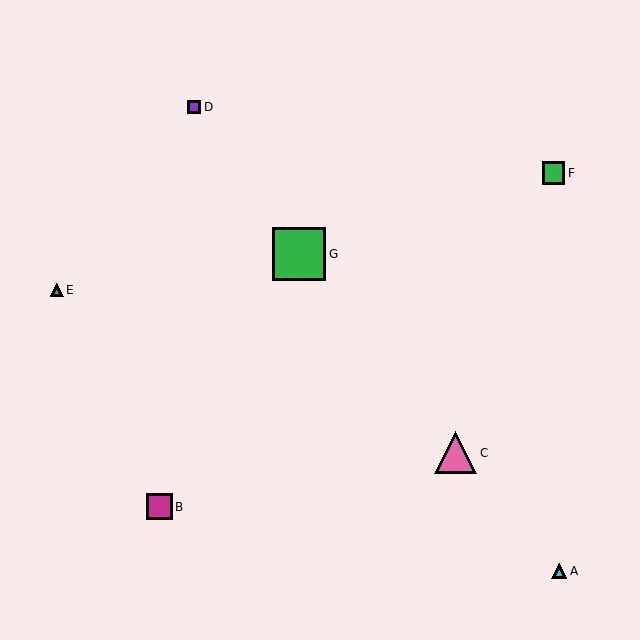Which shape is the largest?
The green square (labeled G) is the largest.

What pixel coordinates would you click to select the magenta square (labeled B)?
Click at (159, 507) to select the magenta square B.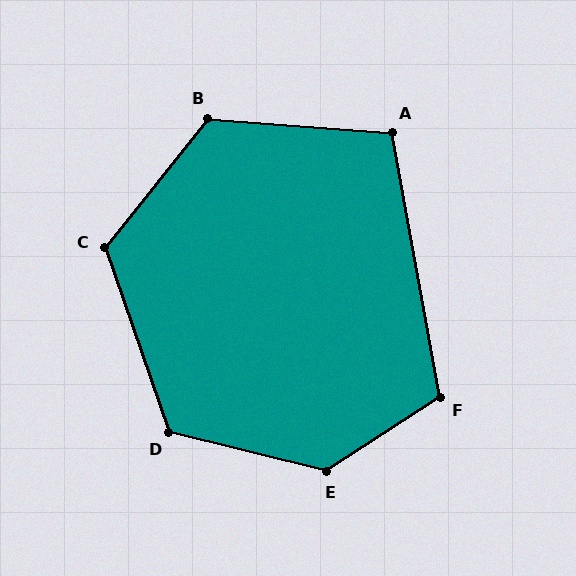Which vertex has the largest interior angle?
E, at approximately 133 degrees.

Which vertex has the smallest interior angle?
A, at approximately 104 degrees.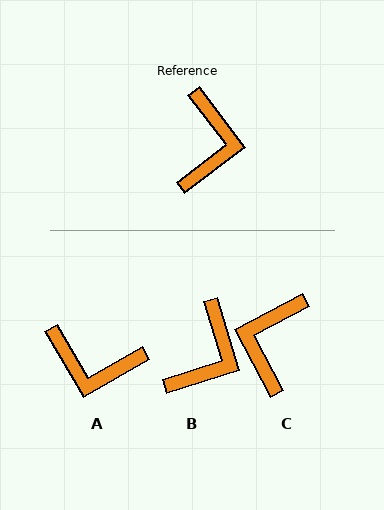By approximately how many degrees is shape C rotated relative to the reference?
Approximately 170 degrees counter-clockwise.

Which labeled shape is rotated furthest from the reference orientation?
C, about 170 degrees away.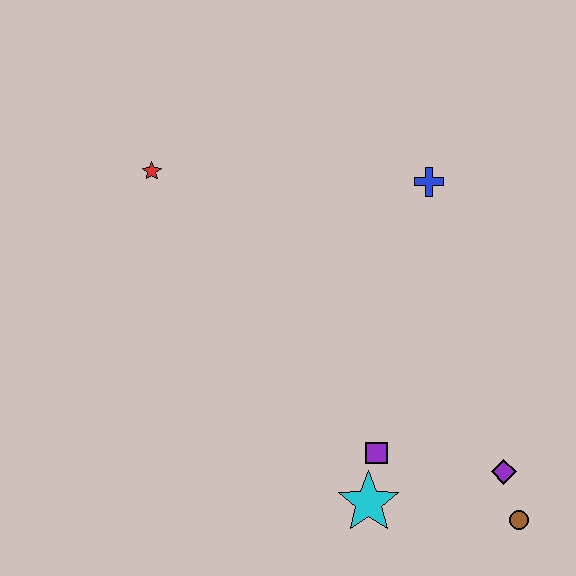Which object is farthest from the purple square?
The red star is farthest from the purple square.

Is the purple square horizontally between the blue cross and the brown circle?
No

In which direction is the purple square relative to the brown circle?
The purple square is to the left of the brown circle.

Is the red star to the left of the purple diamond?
Yes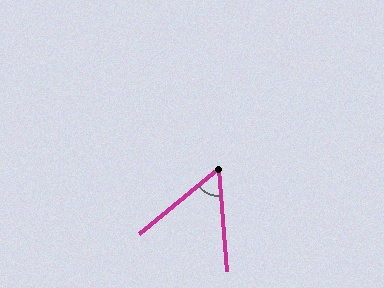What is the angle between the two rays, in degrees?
Approximately 55 degrees.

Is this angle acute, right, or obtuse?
It is acute.